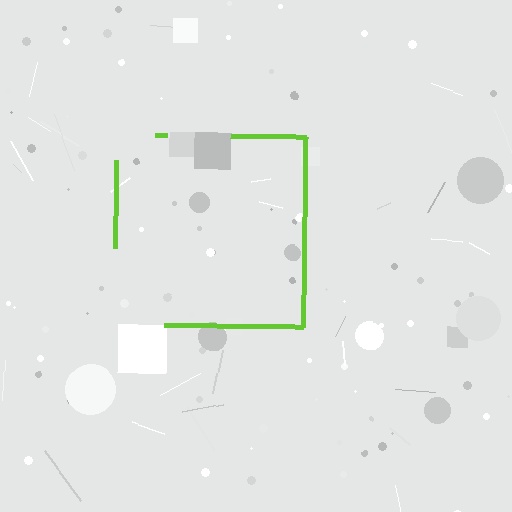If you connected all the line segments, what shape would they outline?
They would outline a square.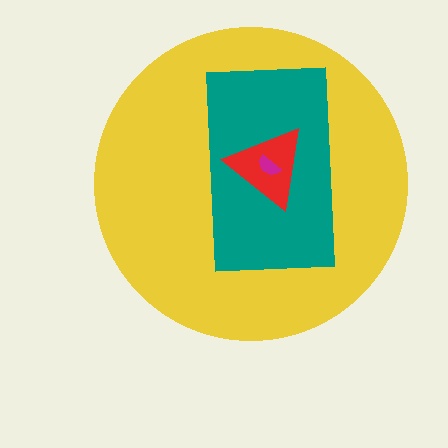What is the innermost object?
The magenta semicircle.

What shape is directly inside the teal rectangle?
The red triangle.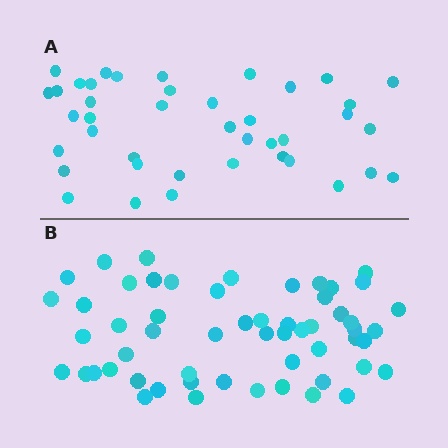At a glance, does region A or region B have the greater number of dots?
Region B (the bottom region) has more dots.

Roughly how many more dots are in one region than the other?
Region B has approximately 15 more dots than region A.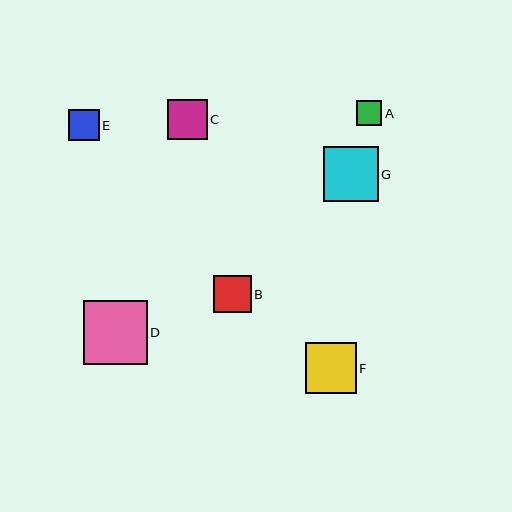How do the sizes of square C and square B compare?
Square C and square B are approximately the same size.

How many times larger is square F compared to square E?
Square F is approximately 1.7 times the size of square E.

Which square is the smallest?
Square A is the smallest with a size of approximately 26 pixels.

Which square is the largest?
Square D is the largest with a size of approximately 64 pixels.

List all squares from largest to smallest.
From largest to smallest: D, G, F, C, B, E, A.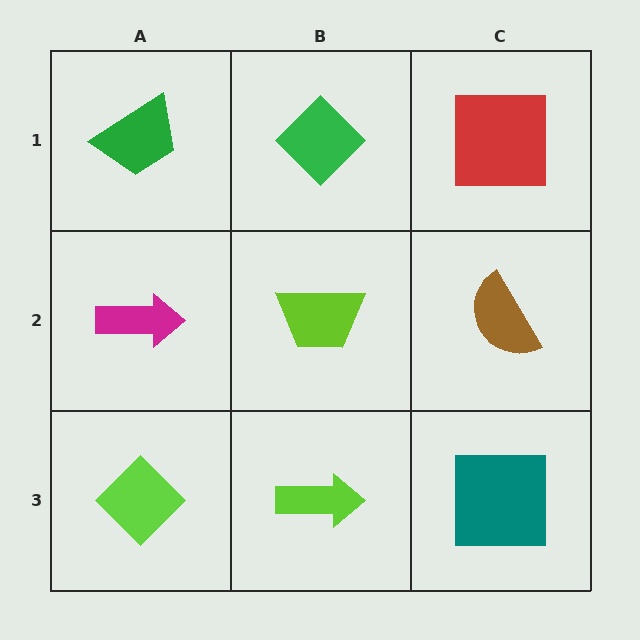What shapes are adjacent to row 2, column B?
A green diamond (row 1, column B), a lime arrow (row 3, column B), a magenta arrow (row 2, column A), a brown semicircle (row 2, column C).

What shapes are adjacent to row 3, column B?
A lime trapezoid (row 2, column B), a lime diamond (row 3, column A), a teal square (row 3, column C).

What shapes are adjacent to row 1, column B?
A lime trapezoid (row 2, column B), a green trapezoid (row 1, column A), a red square (row 1, column C).